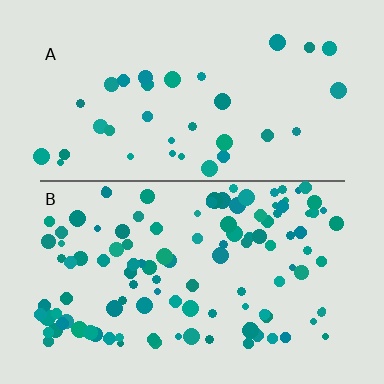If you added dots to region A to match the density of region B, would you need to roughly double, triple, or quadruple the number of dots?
Approximately triple.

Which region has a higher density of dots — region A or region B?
B (the bottom).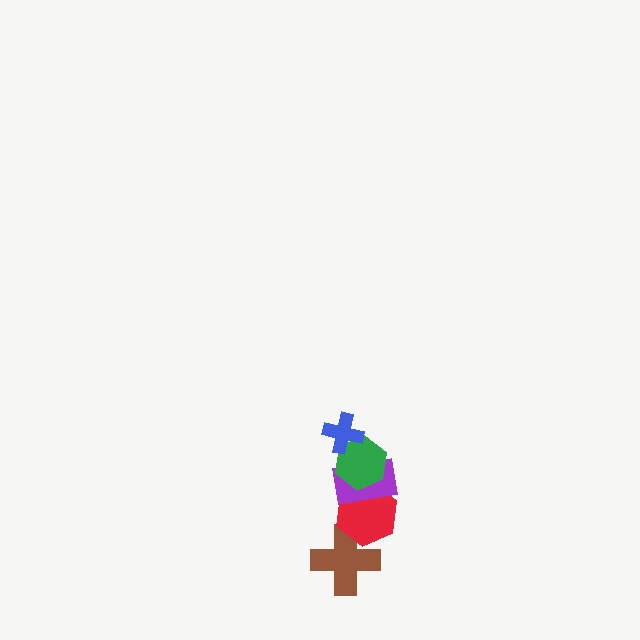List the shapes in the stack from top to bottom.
From top to bottom: the blue cross, the green hexagon, the purple rectangle, the red hexagon, the brown cross.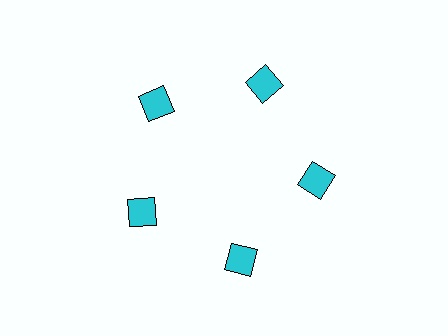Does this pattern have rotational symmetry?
Yes, this pattern has 5-fold rotational symmetry. It looks the same after rotating 72 degrees around the center.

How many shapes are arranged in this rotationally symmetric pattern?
There are 5 shapes, arranged in 5 groups of 1.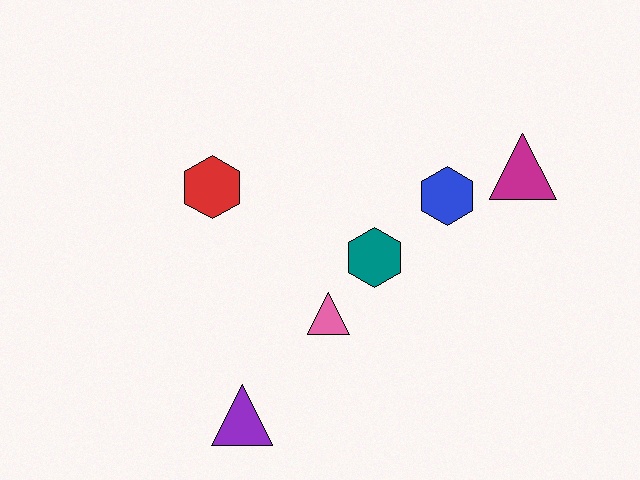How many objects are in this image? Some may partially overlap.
There are 6 objects.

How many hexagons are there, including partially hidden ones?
There are 3 hexagons.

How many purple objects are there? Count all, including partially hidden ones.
There is 1 purple object.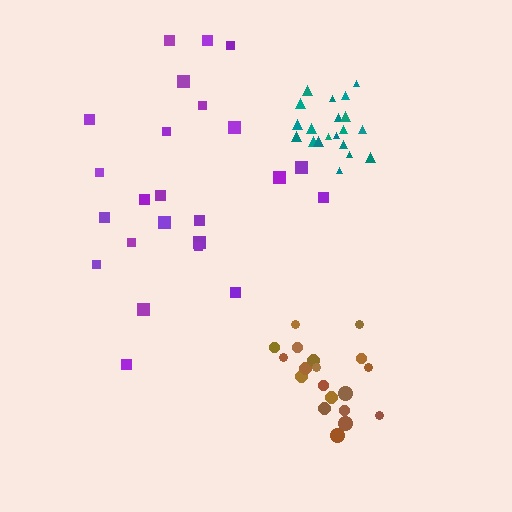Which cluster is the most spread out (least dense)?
Purple.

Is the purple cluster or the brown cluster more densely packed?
Brown.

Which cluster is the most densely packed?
Teal.